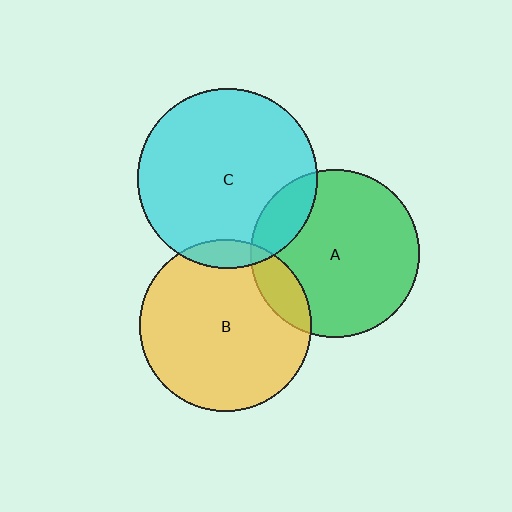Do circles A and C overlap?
Yes.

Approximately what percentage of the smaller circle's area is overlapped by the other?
Approximately 15%.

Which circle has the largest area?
Circle C (cyan).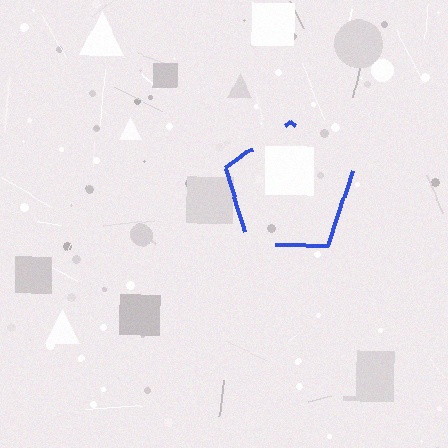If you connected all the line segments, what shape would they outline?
They would outline a pentagon.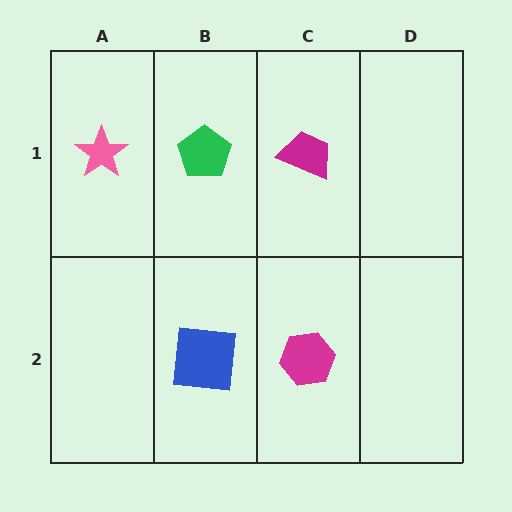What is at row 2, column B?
A blue square.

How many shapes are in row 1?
3 shapes.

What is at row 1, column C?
A magenta trapezoid.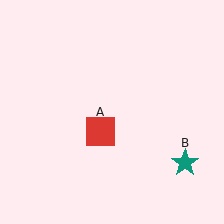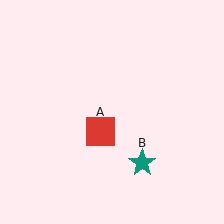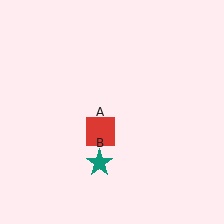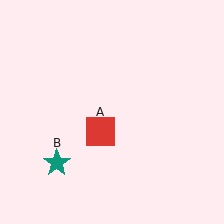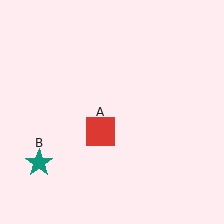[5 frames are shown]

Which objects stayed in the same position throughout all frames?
Red square (object A) remained stationary.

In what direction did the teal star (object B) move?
The teal star (object B) moved left.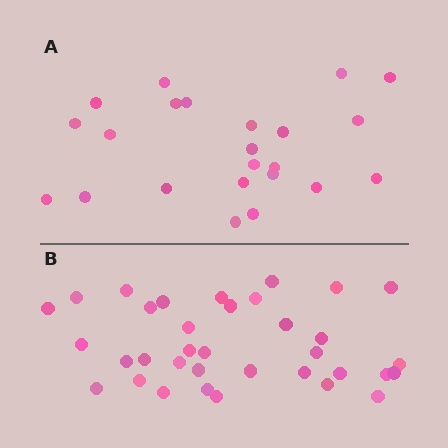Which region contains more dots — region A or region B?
Region B (the bottom region) has more dots.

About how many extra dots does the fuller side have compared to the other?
Region B has roughly 12 or so more dots than region A.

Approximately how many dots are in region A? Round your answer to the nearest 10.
About 20 dots. (The exact count is 23, which rounds to 20.)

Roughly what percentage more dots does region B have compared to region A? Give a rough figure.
About 50% more.